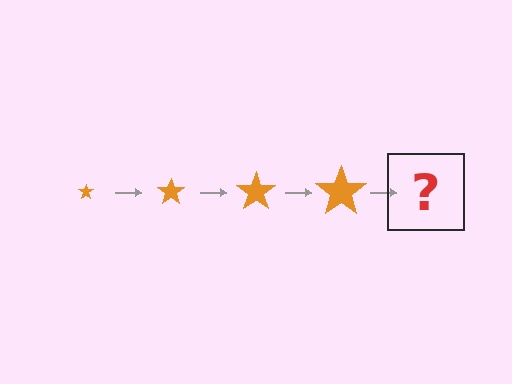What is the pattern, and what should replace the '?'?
The pattern is that the star gets progressively larger each step. The '?' should be an orange star, larger than the previous one.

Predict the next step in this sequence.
The next step is an orange star, larger than the previous one.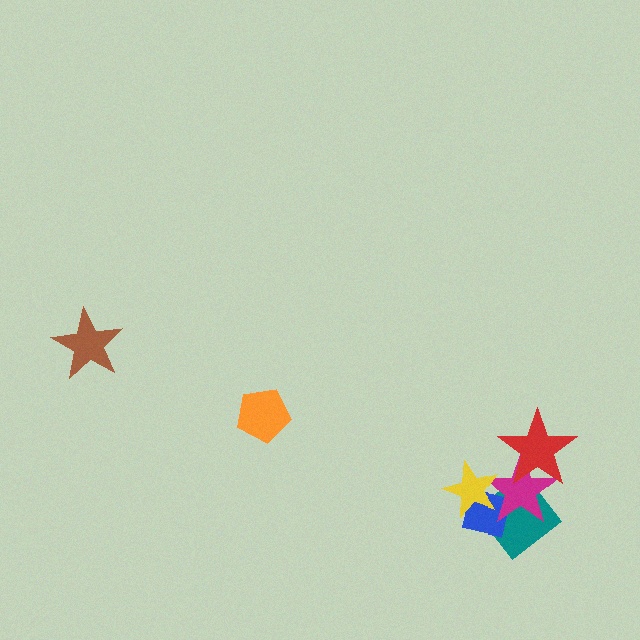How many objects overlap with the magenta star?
4 objects overlap with the magenta star.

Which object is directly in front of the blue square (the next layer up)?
The magenta star is directly in front of the blue square.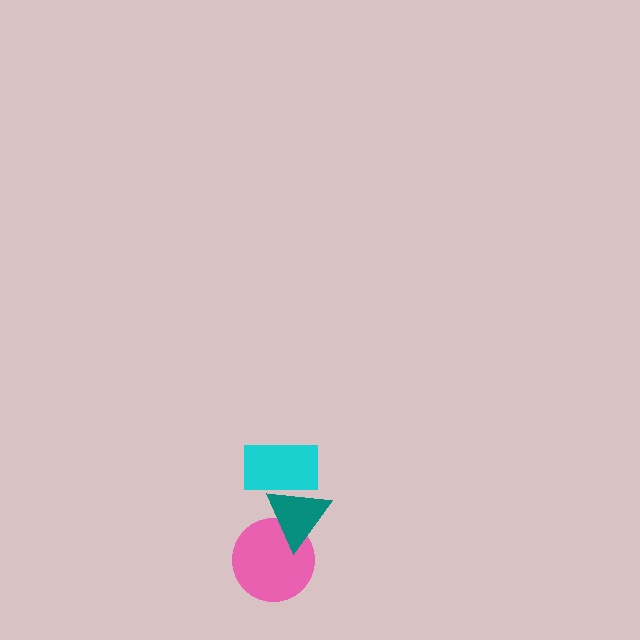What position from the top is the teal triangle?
The teal triangle is 2nd from the top.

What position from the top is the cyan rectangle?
The cyan rectangle is 1st from the top.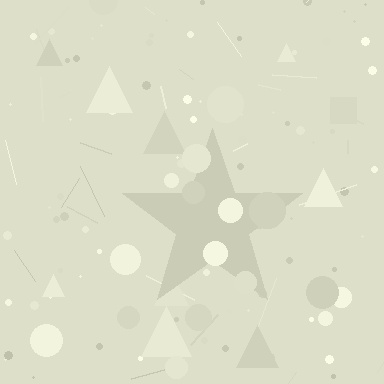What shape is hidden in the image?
A star is hidden in the image.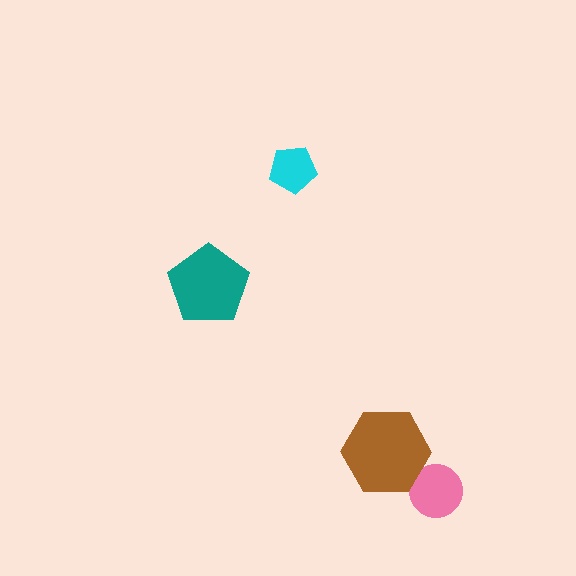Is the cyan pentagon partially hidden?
No, no other shape covers it.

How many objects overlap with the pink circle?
1 object overlaps with the pink circle.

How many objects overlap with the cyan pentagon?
0 objects overlap with the cyan pentagon.